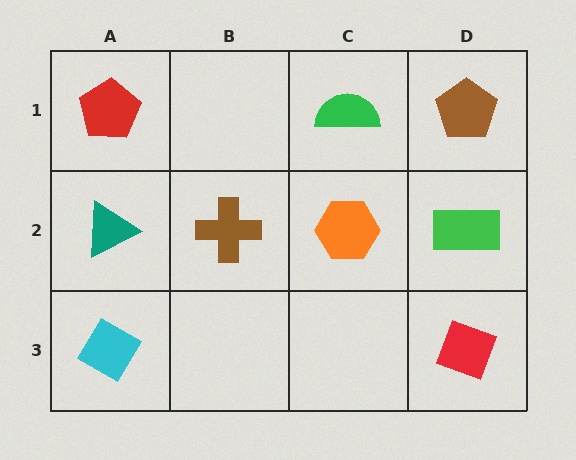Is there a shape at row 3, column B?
No, that cell is empty.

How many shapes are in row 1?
3 shapes.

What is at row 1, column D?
A brown pentagon.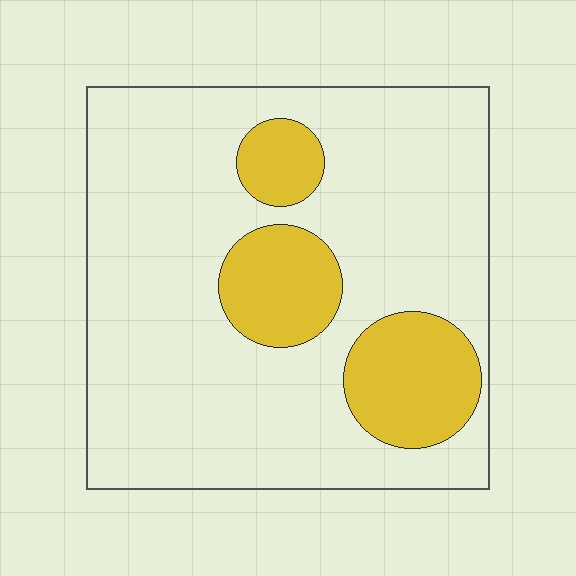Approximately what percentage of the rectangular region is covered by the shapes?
Approximately 20%.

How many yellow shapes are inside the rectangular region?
3.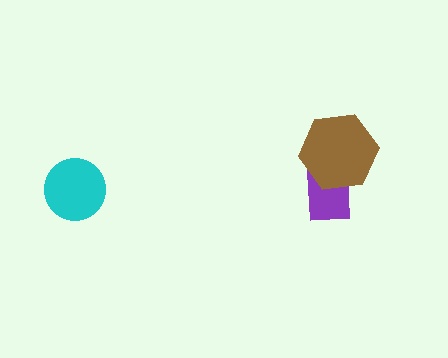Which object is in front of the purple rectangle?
The brown hexagon is in front of the purple rectangle.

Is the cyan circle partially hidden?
No, no other shape covers it.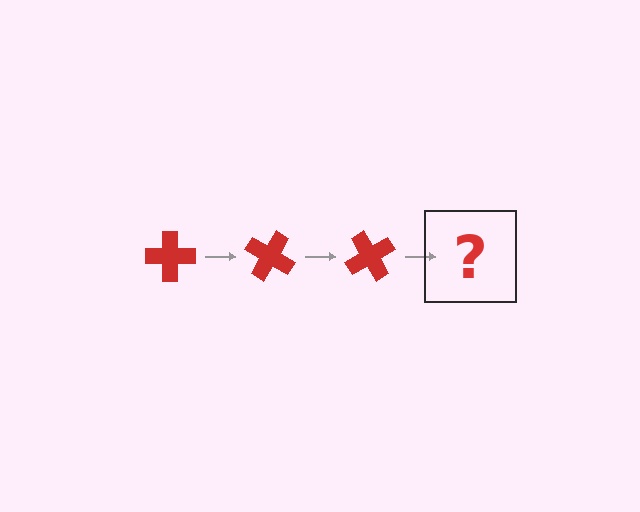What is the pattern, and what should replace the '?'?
The pattern is that the cross rotates 30 degrees each step. The '?' should be a red cross rotated 90 degrees.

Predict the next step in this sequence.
The next step is a red cross rotated 90 degrees.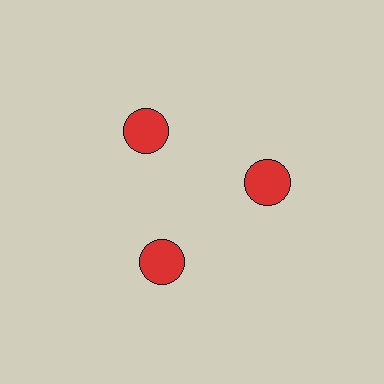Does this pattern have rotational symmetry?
Yes, this pattern has 3-fold rotational symmetry. It looks the same after rotating 120 degrees around the center.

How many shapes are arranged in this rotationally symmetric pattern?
There are 3 shapes, arranged in 3 groups of 1.